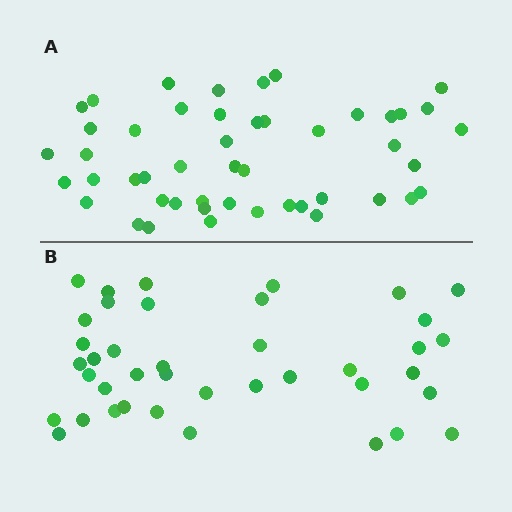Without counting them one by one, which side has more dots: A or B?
Region A (the top region) has more dots.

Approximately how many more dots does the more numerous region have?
Region A has roughly 8 or so more dots than region B.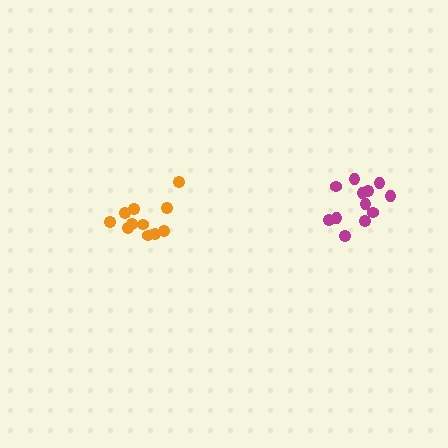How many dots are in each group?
Group 1: 12 dots, Group 2: 11 dots (23 total).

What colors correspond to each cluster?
The clusters are colored: magenta, orange.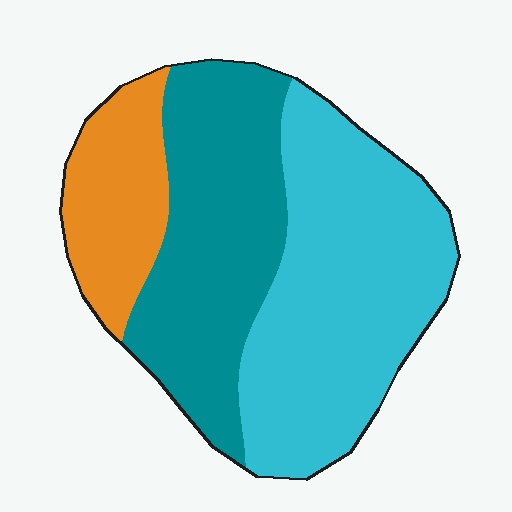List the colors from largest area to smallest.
From largest to smallest: cyan, teal, orange.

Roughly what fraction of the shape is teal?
Teal takes up about three eighths (3/8) of the shape.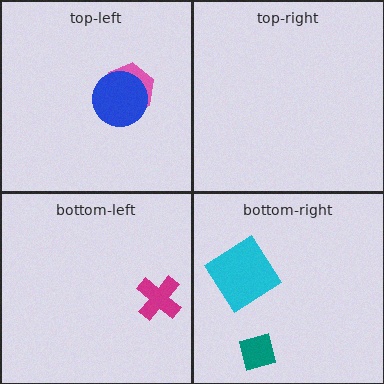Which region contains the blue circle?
The top-left region.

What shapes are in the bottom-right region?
The teal square, the cyan diamond.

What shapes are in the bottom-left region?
The magenta cross.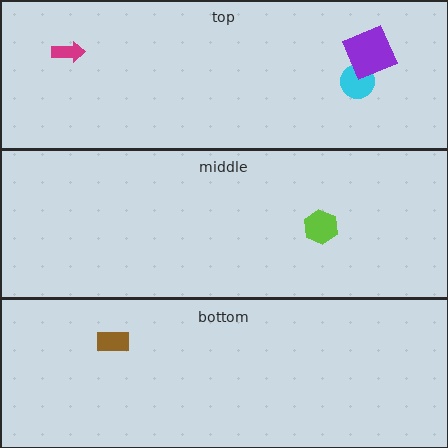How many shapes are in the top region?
3.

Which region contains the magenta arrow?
The top region.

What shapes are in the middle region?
The lime hexagon.